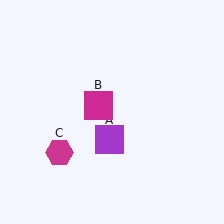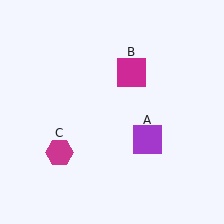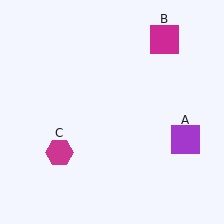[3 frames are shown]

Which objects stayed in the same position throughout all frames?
Magenta hexagon (object C) remained stationary.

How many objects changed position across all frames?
2 objects changed position: purple square (object A), magenta square (object B).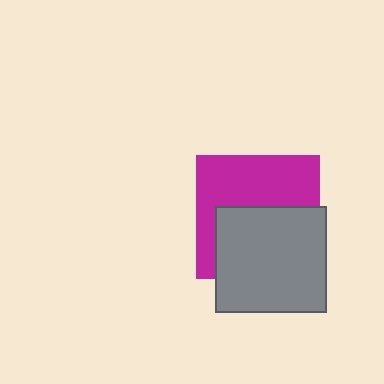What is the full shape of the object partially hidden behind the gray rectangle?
The partially hidden object is a magenta square.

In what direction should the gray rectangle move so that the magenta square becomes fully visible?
The gray rectangle should move down. That is the shortest direction to clear the overlap and leave the magenta square fully visible.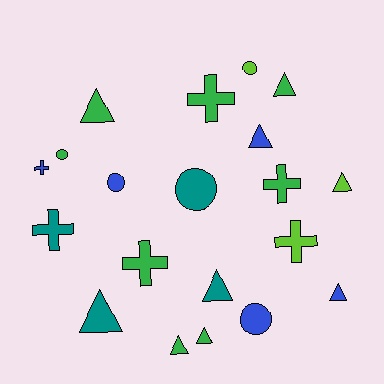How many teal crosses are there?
There is 1 teal cross.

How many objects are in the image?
There are 20 objects.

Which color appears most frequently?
Green, with 8 objects.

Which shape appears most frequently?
Triangle, with 9 objects.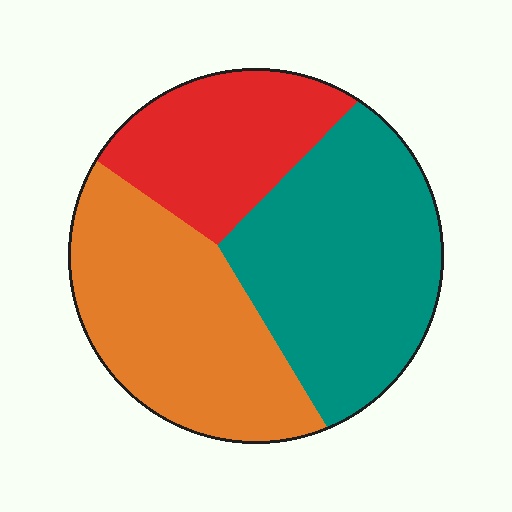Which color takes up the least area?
Red, at roughly 25%.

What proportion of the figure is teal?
Teal takes up about two fifths (2/5) of the figure.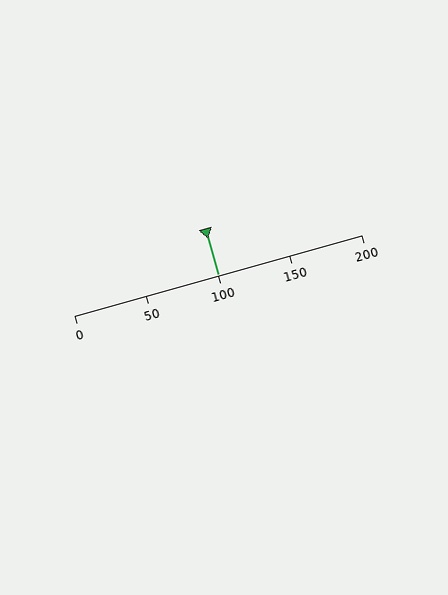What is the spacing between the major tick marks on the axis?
The major ticks are spaced 50 apart.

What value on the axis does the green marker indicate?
The marker indicates approximately 100.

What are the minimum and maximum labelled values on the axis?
The axis runs from 0 to 200.